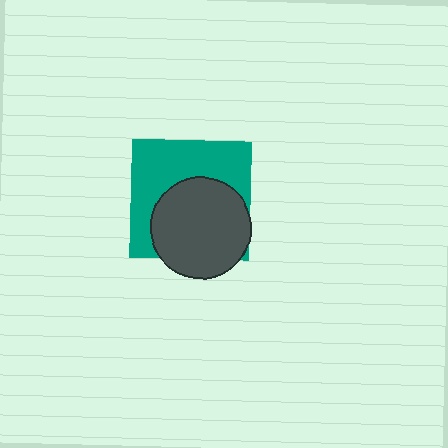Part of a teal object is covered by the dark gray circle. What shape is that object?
It is a square.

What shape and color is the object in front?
The object in front is a dark gray circle.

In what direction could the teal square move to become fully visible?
The teal square could move up. That would shift it out from behind the dark gray circle entirely.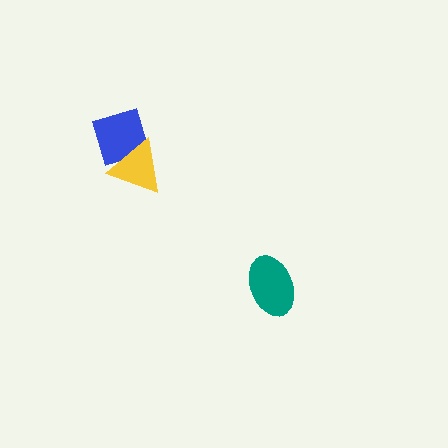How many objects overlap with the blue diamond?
1 object overlaps with the blue diamond.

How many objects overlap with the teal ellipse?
0 objects overlap with the teal ellipse.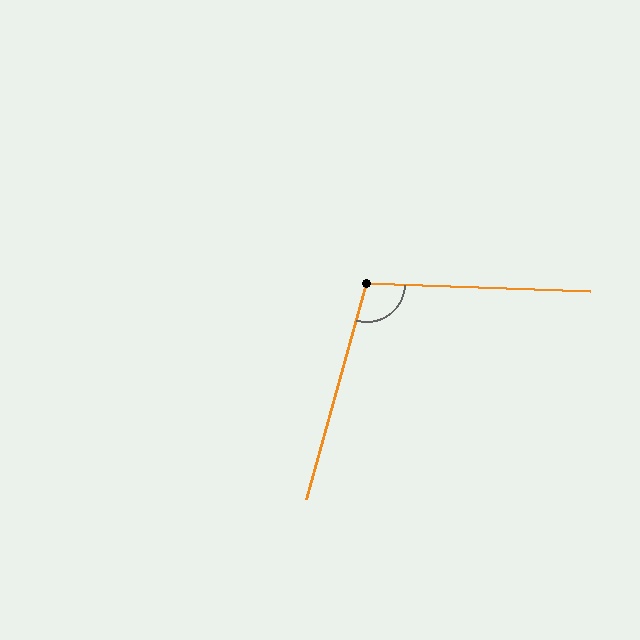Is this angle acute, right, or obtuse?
It is obtuse.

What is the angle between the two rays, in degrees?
Approximately 104 degrees.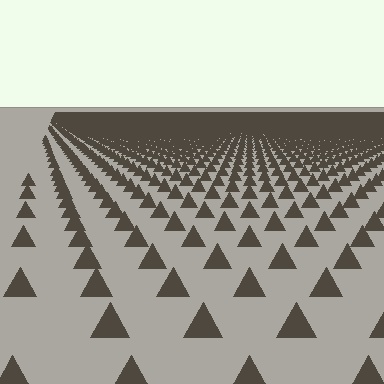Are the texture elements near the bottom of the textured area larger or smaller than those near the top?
Larger. Near the bottom, elements are closer to the viewer and appear at a bigger on-screen size.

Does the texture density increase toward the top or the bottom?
Density increases toward the top.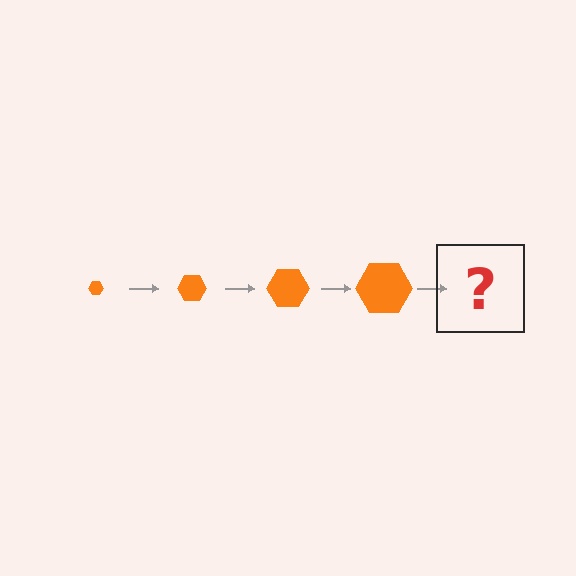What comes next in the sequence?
The next element should be an orange hexagon, larger than the previous one.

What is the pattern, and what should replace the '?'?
The pattern is that the hexagon gets progressively larger each step. The '?' should be an orange hexagon, larger than the previous one.